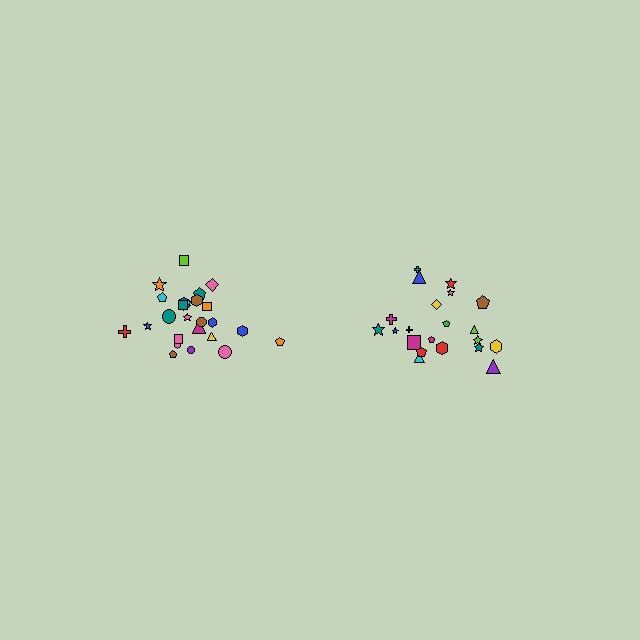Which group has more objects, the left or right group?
The left group.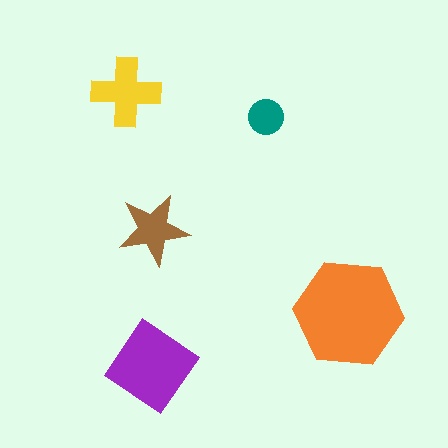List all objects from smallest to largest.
The teal circle, the brown star, the yellow cross, the purple diamond, the orange hexagon.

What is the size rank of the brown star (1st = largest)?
4th.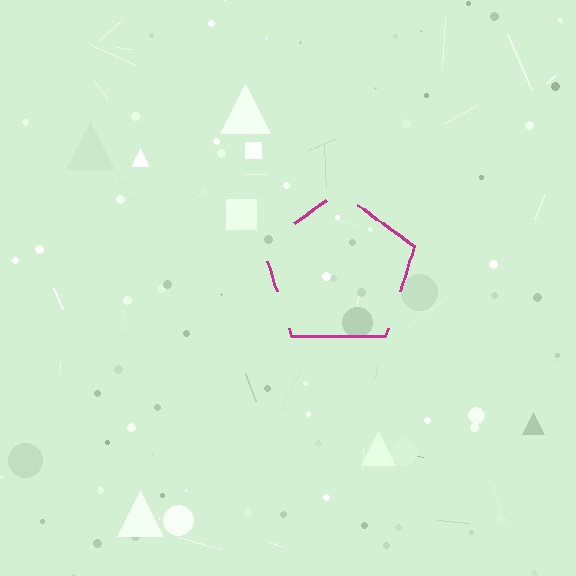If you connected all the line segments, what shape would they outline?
They would outline a pentagon.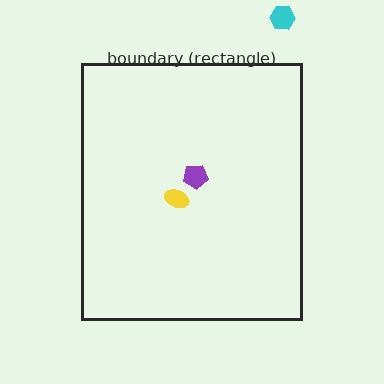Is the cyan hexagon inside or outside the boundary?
Outside.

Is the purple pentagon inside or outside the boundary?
Inside.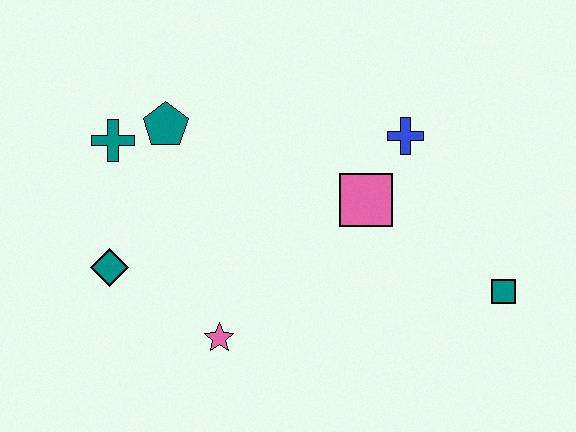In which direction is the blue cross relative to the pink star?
The blue cross is above the pink star.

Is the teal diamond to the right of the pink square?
No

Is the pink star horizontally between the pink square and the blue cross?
No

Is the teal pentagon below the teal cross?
No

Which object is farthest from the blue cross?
The teal diamond is farthest from the blue cross.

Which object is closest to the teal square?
The pink square is closest to the teal square.